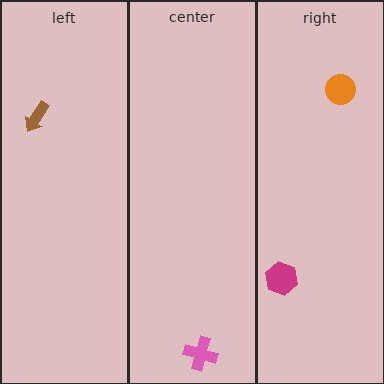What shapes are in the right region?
The orange circle, the magenta hexagon.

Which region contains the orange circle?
The right region.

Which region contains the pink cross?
The center region.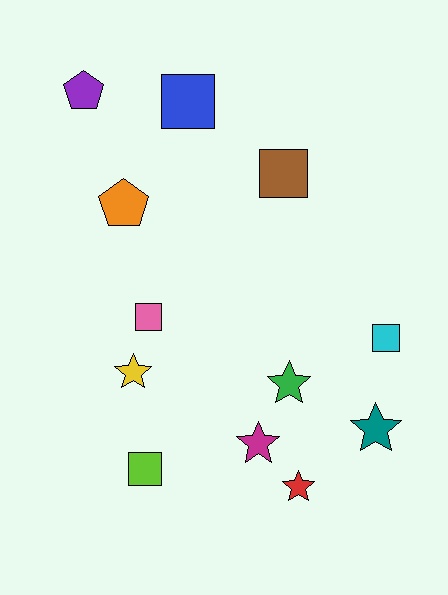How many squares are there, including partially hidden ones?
There are 5 squares.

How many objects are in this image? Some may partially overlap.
There are 12 objects.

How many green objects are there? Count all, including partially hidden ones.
There is 1 green object.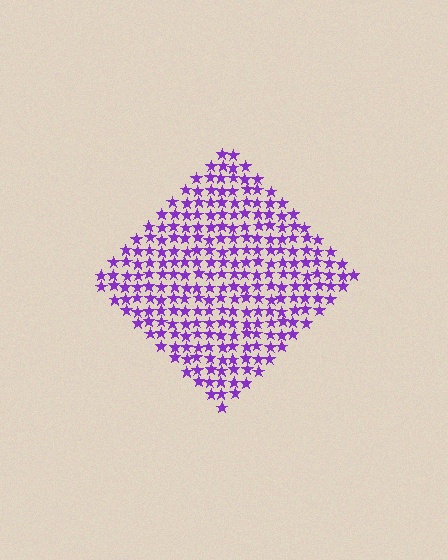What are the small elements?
The small elements are stars.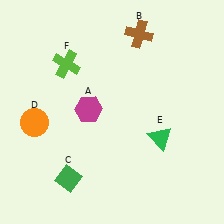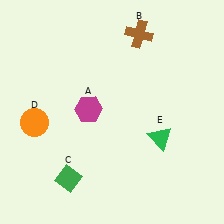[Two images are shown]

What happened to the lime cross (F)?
The lime cross (F) was removed in Image 2. It was in the top-left area of Image 1.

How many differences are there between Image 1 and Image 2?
There is 1 difference between the two images.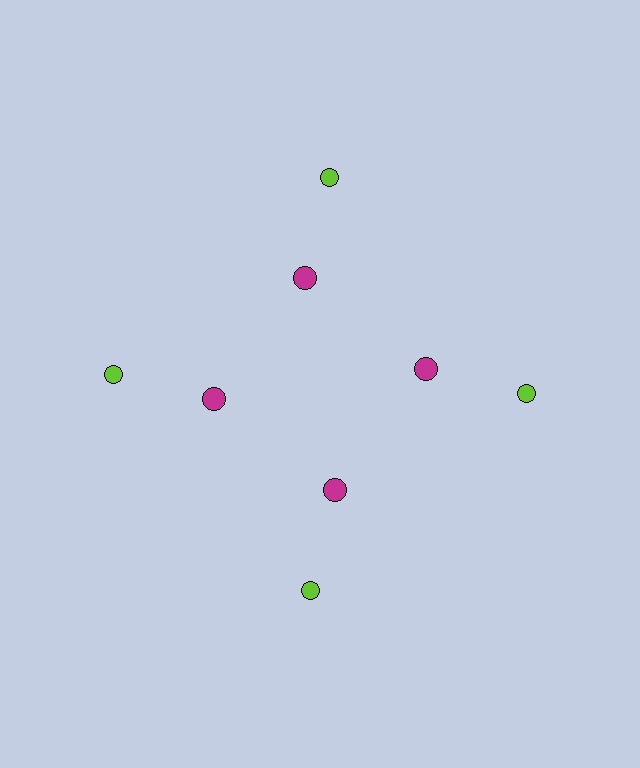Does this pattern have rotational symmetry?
Yes, this pattern has 4-fold rotational symmetry. It looks the same after rotating 90 degrees around the center.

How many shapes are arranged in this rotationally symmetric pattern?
There are 8 shapes, arranged in 4 groups of 2.